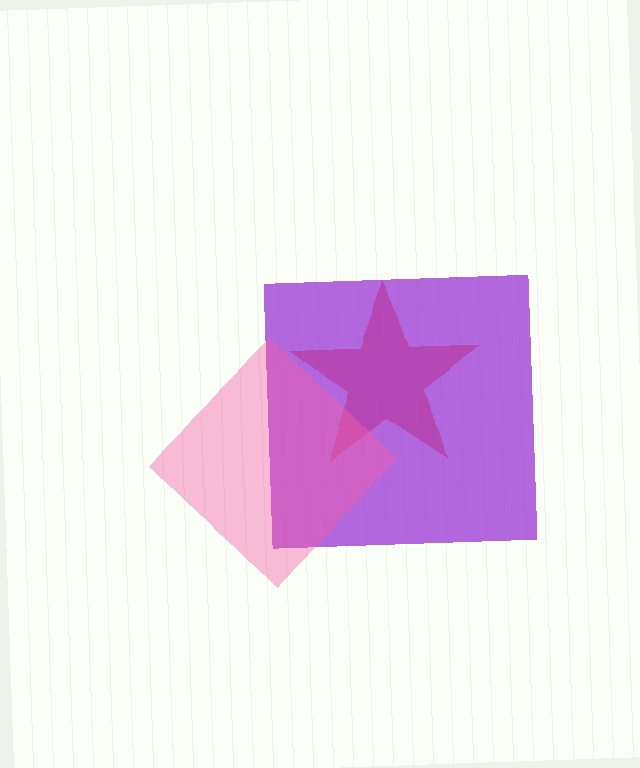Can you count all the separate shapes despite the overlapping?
Yes, there are 3 separate shapes.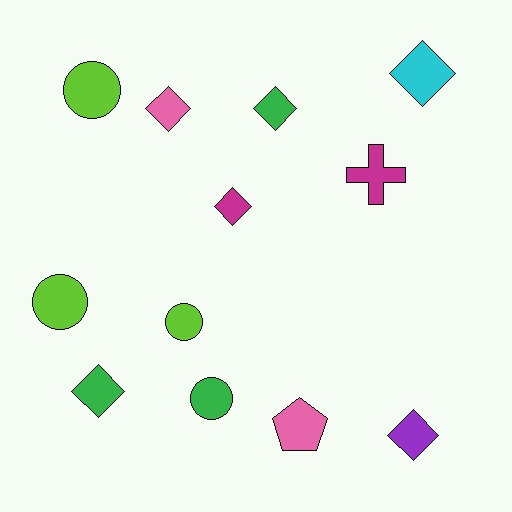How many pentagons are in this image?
There is 1 pentagon.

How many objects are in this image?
There are 12 objects.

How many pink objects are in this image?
There are 2 pink objects.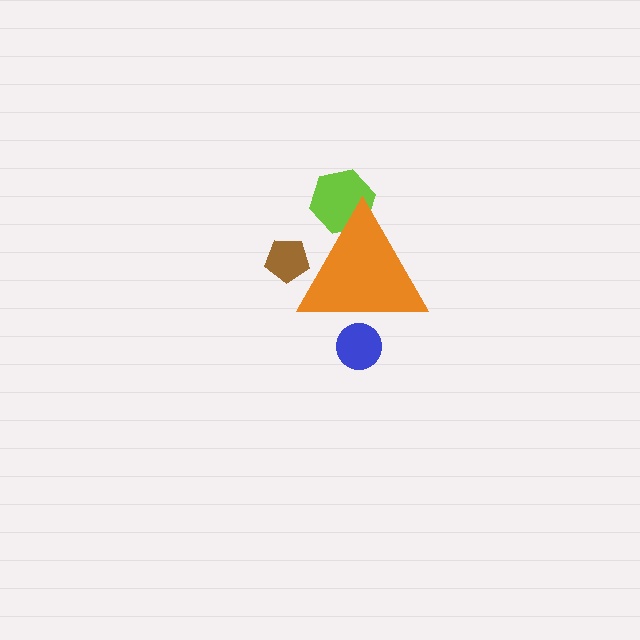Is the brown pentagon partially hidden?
Yes, the brown pentagon is partially hidden behind the orange triangle.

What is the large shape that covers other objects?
An orange triangle.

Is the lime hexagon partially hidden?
Yes, the lime hexagon is partially hidden behind the orange triangle.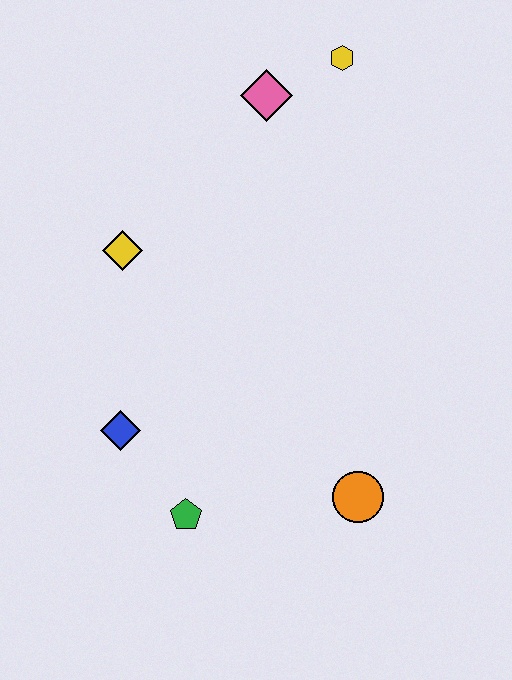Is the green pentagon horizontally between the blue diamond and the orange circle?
Yes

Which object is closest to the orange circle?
The green pentagon is closest to the orange circle.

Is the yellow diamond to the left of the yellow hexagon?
Yes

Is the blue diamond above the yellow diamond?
No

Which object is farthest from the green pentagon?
The yellow hexagon is farthest from the green pentagon.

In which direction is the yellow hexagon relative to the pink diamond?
The yellow hexagon is to the right of the pink diamond.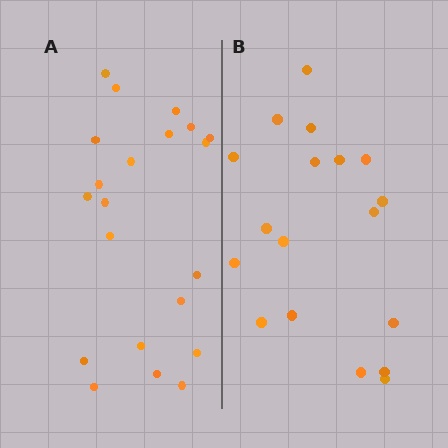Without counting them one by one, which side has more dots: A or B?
Region A (the left region) has more dots.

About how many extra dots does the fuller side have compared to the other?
Region A has just a few more — roughly 2 or 3 more dots than region B.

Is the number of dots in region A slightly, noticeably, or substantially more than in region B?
Region A has only slightly more — the two regions are fairly close. The ratio is roughly 1.2 to 1.